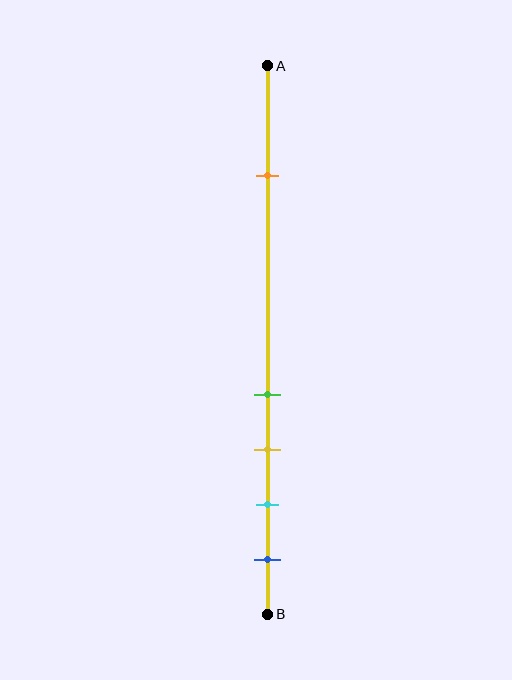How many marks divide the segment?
There are 5 marks dividing the segment.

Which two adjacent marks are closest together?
The green and yellow marks are the closest adjacent pair.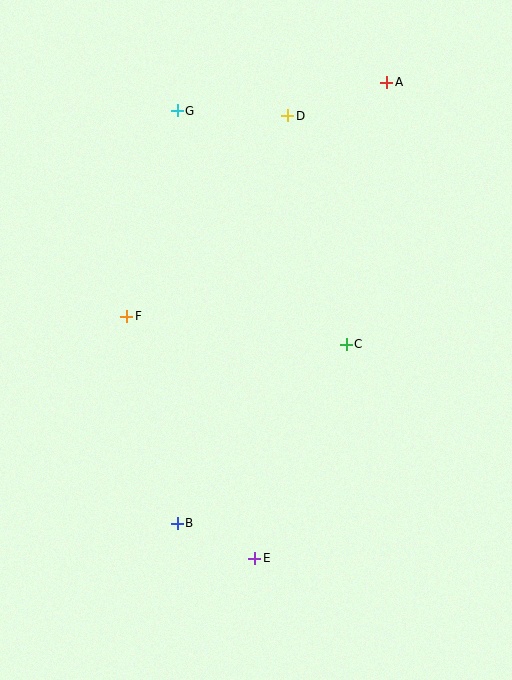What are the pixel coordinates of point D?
Point D is at (288, 116).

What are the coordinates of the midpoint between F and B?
The midpoint between F and B is at (152, 420).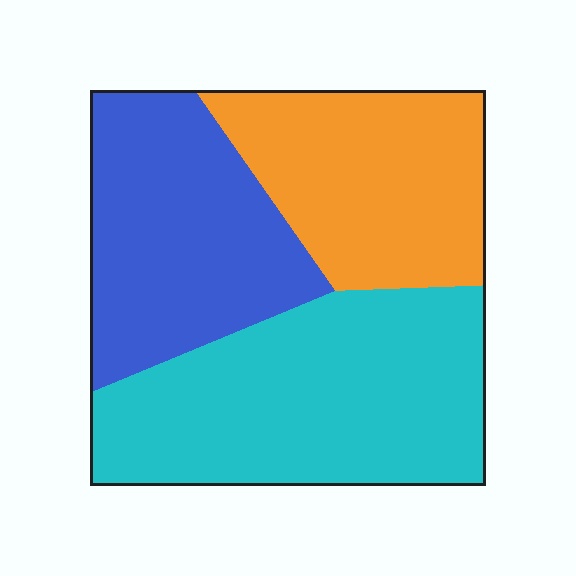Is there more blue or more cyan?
Cyan.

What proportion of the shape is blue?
Blue takes up about one third (1/3) of the shape.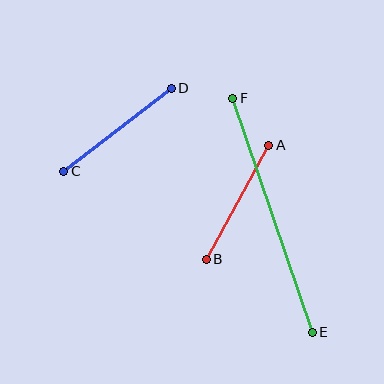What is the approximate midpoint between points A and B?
The midpoint is at approximately (238, 202) pixels.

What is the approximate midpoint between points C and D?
The midpoint is at approximately (118, 130) pixels.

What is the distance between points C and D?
The distance is approximately 136 pixels.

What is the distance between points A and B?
The distance is approximately 129 pixels.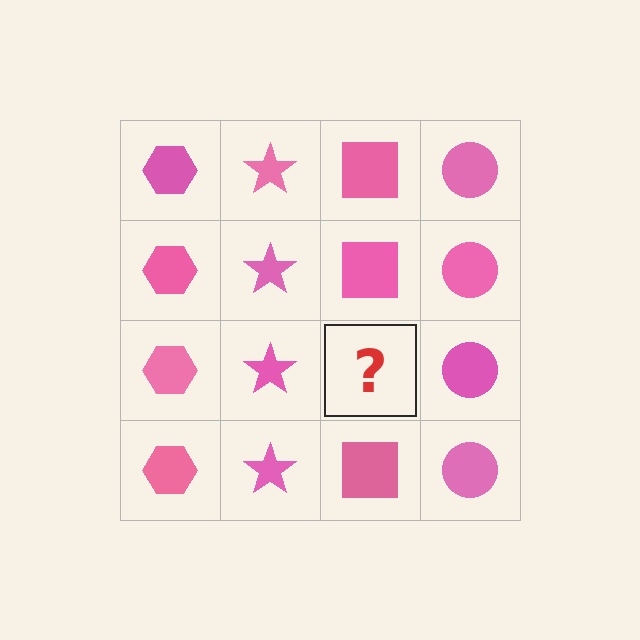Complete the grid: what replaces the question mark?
The question mark should be replaced with a pink square.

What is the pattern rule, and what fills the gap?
The rule is that each column has a consistent shape. The gap should be filled with a pink square.